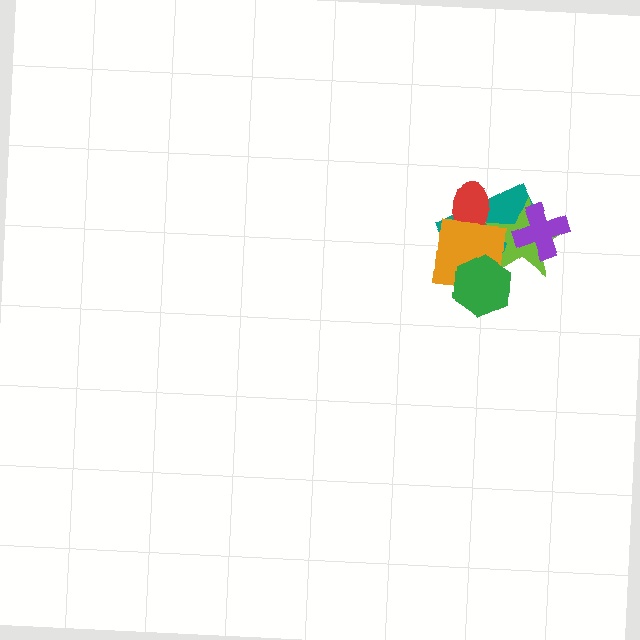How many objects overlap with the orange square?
4 objects overlap with the orange square.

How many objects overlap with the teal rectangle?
5 objects overlap with the teal rectangle.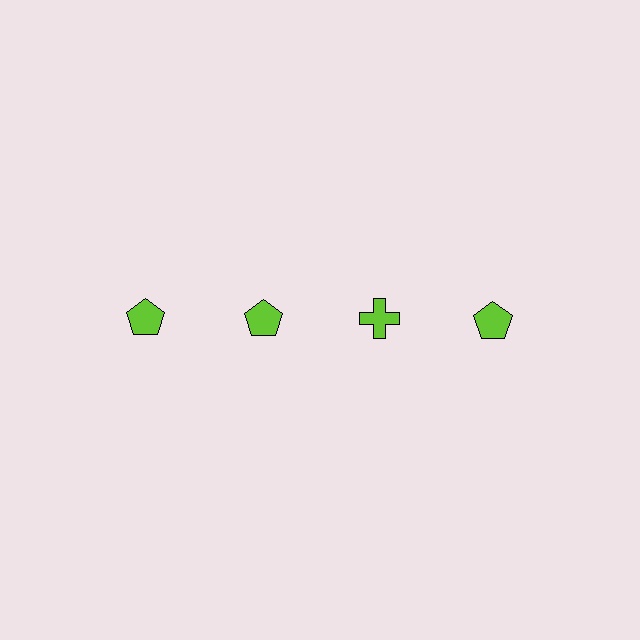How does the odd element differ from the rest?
It has a different shape: cross instead of pentagon.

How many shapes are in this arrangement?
There are 4 shapes arranged in a grid pattern.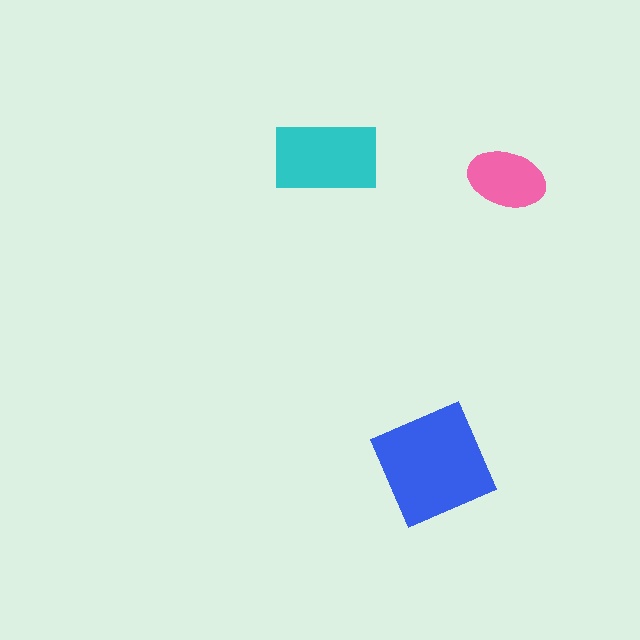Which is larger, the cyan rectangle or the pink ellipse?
The cyan rectangle.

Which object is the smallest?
The pink ellipse.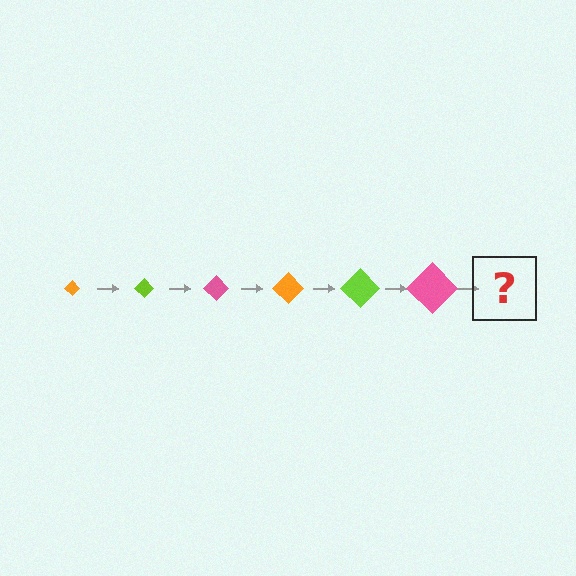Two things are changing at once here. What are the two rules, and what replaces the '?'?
The two rules are that the diamond grows larger each step and the color cycles through orange, lime, and pink. The '?' should be an orange diamond, larger than the previous one.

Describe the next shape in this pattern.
It should be an orange diamond, larger than the previous one.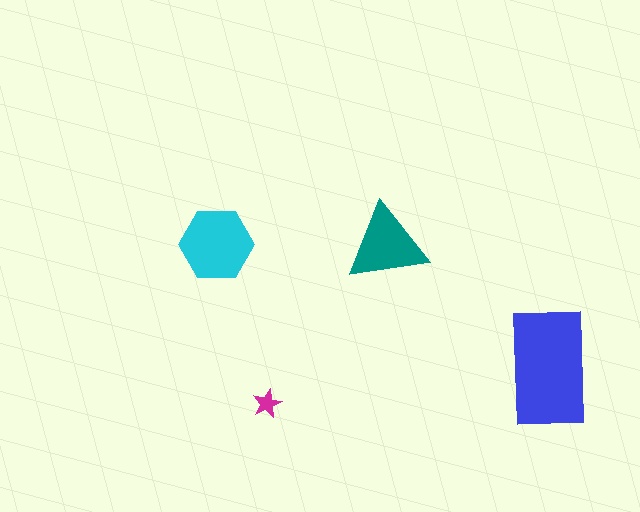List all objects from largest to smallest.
The blue rectangle, the cyan hexagon, the teal triangle, the magenta star.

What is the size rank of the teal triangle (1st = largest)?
3rd.